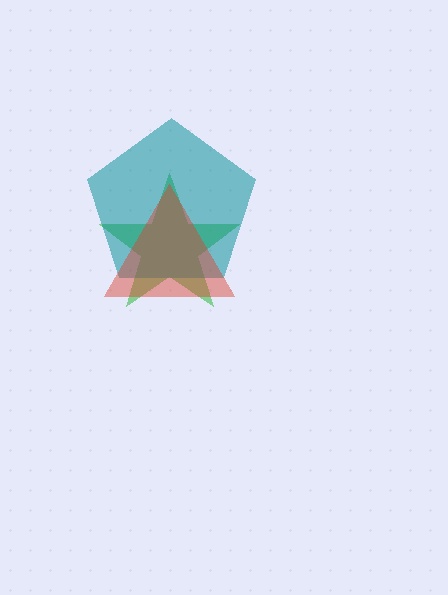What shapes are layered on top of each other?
The layered shapes are: a green star, a teal pentagon, a red triangle.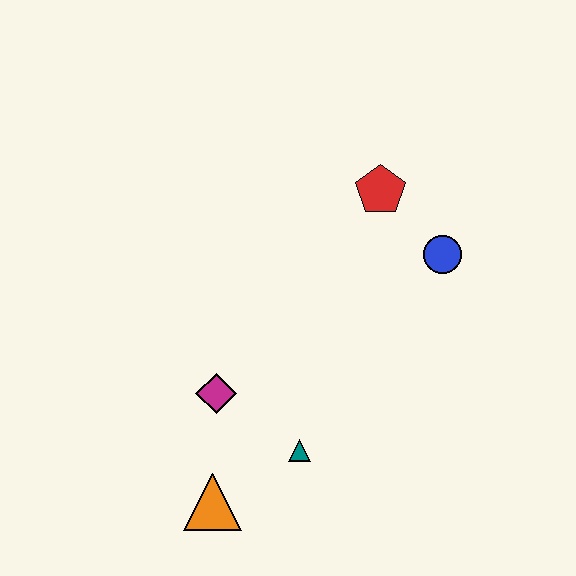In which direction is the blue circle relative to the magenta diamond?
The blue circle is to the right of the magenta diamond.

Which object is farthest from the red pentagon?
The orange triangle is farthest from the red pentagon.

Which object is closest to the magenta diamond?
The teal triangle is closest to the magenta diamond.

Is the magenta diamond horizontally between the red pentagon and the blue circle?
No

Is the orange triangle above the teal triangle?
No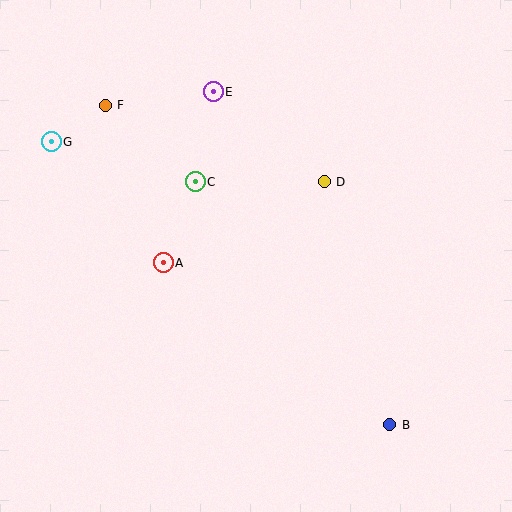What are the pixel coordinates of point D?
Point D is at (324, 182).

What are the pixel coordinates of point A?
Point A is at (163, 263).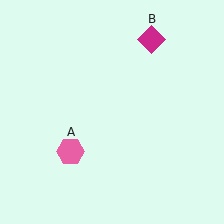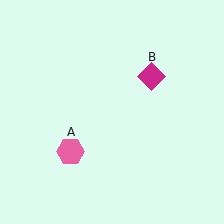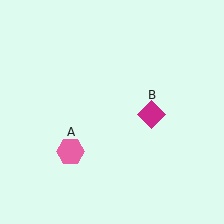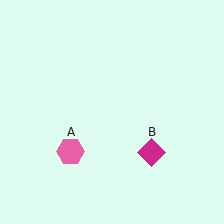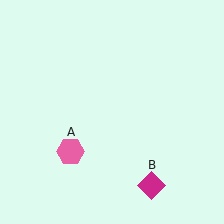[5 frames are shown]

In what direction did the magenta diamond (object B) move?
The magenta diamond (object B) moved down.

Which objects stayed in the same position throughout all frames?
Pink hexagon (object A) remained stationary.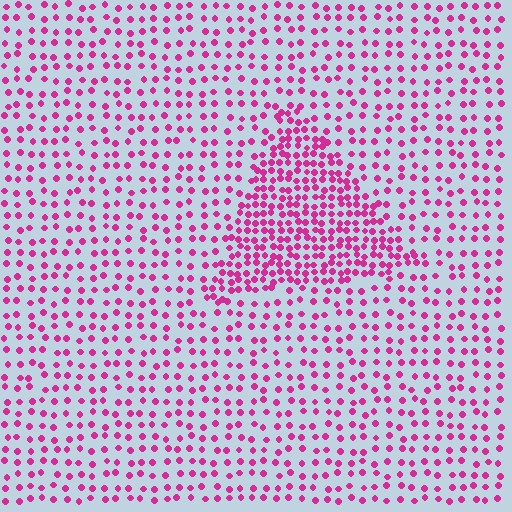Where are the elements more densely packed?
The elements are more densely packed inside the triangle boundary.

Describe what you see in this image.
The image contains small magenta elements arranged at two different densities. A triangle-shaped region is visible where the elements are more densely packed than the surrounding area.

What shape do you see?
I see a triangle.